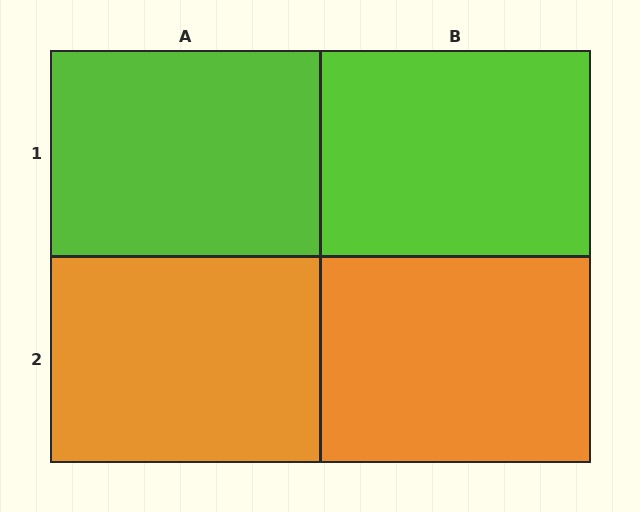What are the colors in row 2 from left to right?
Orange, orange.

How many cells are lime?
2 cells are lime.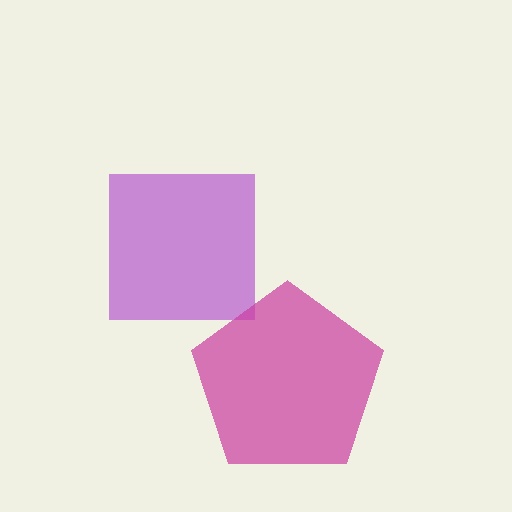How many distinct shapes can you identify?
There are 2 distinct shapes: a purple square, a magenta pentagon.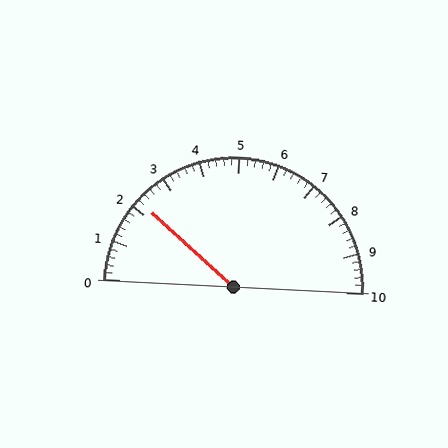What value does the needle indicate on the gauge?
The needle indicates approximately 2.2.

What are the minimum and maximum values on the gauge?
The gauge ranges from 0 to 10.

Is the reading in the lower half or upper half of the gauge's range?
The reading is in the lower half of the range (0 to 10).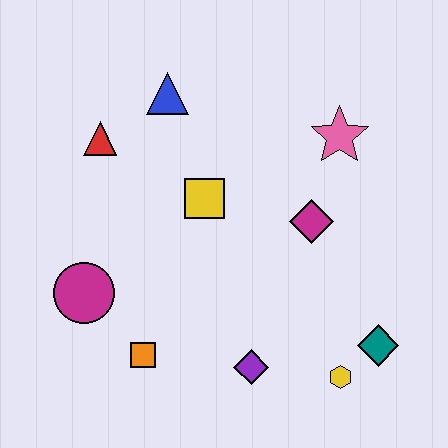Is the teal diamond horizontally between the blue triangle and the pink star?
No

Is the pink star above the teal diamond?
Yes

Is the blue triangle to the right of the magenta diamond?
No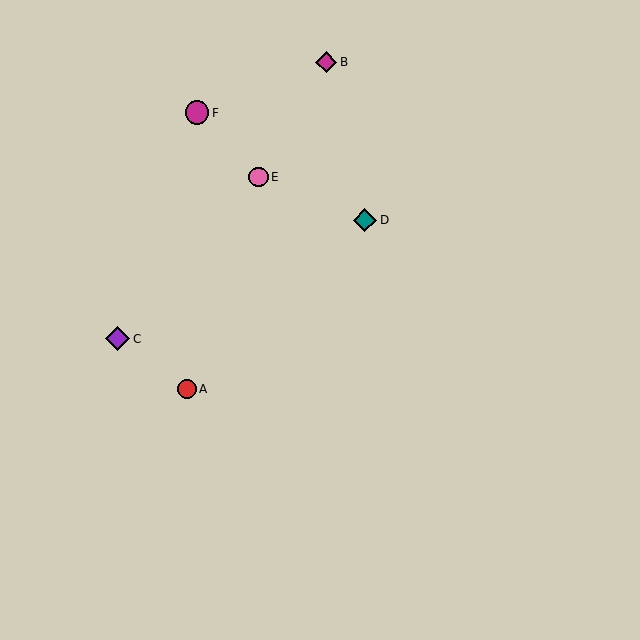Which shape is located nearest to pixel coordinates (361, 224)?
The teal diamond (labeled D) at (365, 220) is nearest to that location.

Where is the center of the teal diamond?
The center of the teal diamond is at (365, 220).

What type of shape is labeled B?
Shape B is a magenta diamond.